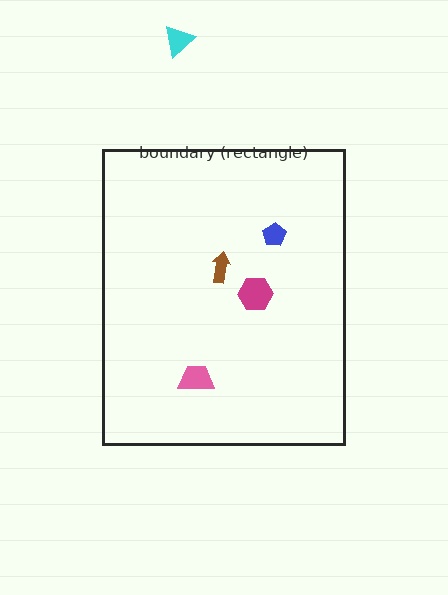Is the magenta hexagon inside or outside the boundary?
Inside.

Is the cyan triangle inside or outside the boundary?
Outside.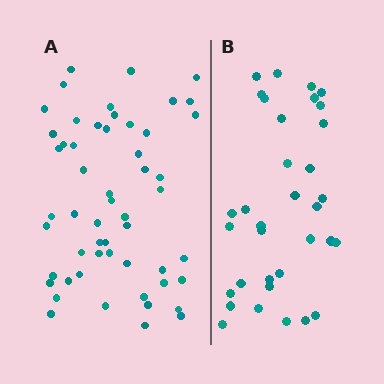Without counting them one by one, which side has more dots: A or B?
Region A (the left region) has more dots.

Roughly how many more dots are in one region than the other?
Region A has approximately 20 more dots than region B.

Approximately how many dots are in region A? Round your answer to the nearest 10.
About 50 dots. (The exact count is 54, which rounds to 50.)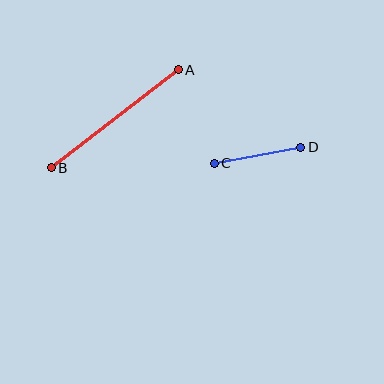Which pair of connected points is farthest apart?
Points A and B are farthest apart.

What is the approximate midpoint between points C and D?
The midpoint is at approximately (258, 155) pixels.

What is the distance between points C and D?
The distance is approximately 88 pixels.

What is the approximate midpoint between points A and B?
The midpoint is at approximately (115, 119) pixels.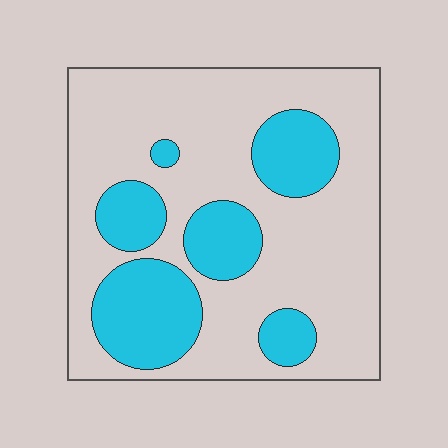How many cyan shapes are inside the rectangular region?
6.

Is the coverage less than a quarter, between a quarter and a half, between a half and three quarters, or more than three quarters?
Between a quarter and a half.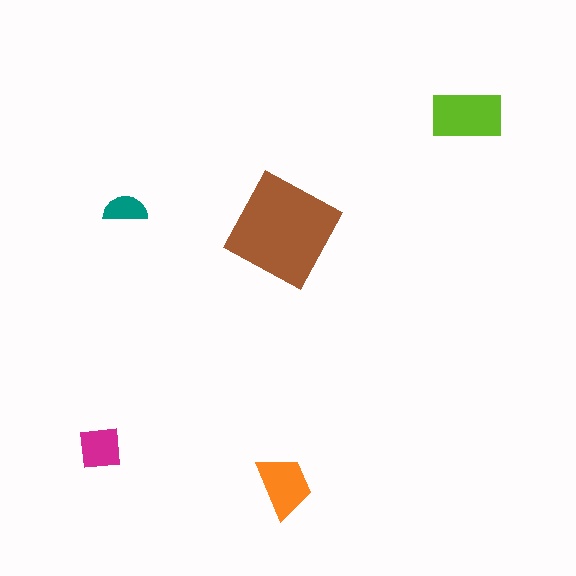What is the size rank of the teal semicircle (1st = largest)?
5th.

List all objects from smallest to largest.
The teal semicircle, the magenta square, the orange trapezoid, the lime rectangle, the brown diamond.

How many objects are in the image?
There are 5 objects in the image.